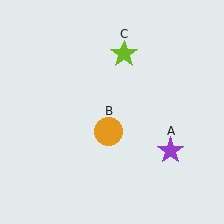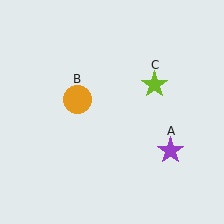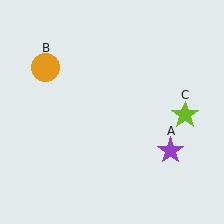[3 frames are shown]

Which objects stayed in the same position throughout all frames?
Purple star (object A) remained stationary.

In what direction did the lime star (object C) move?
The lime star (object C) moved down and to the right.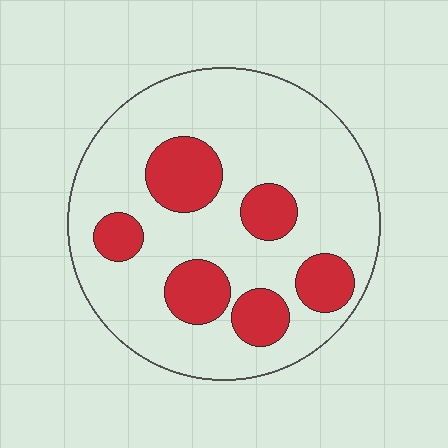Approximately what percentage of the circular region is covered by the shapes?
Approximately 25%.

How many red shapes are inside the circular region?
6.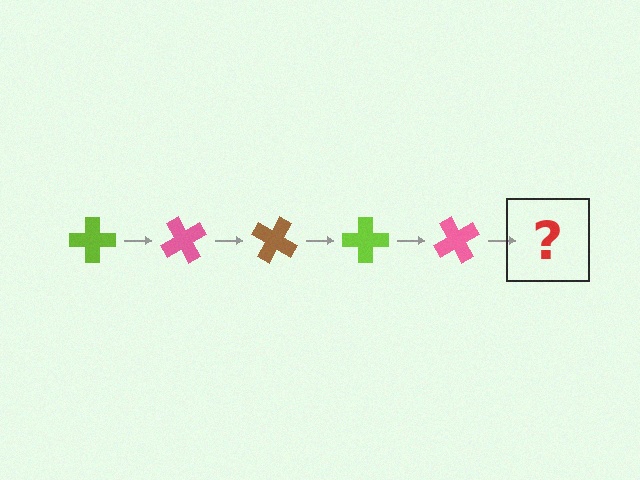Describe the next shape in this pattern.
It should be a brown cross, rotated 300 degrees from the start.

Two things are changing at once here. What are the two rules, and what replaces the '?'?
The two rules are that it rotates 60 degrees each step and the color cycles through lime, pink, and brown. The '?' should be a brown cross, rotated 300 degrees from the start.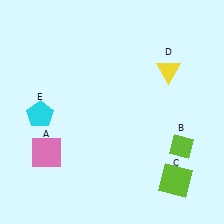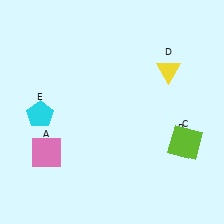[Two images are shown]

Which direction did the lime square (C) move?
The lime square (C) moved up.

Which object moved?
The lime square (C) moved up.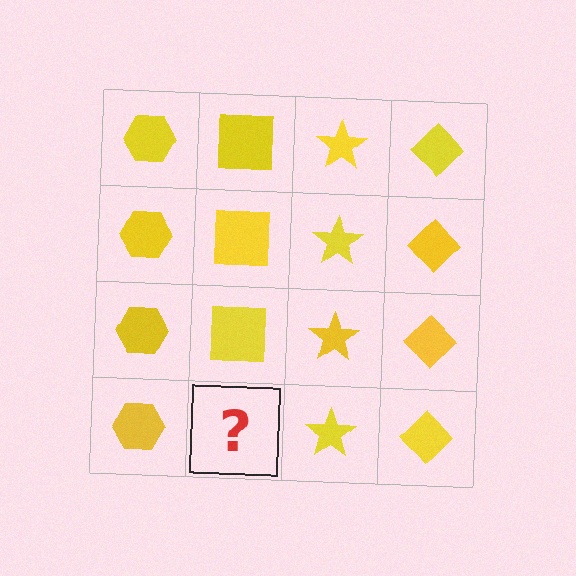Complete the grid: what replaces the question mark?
The question mark should be replaced with a yellow square.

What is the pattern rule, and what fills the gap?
The rule is that each column has a consistent shape. The gap should be filled with a yellow square.